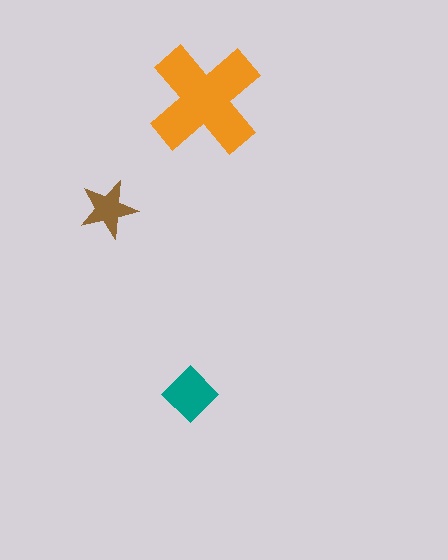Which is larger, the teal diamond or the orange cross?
The orange cross.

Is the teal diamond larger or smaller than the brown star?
Larger.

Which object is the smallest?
The brown star.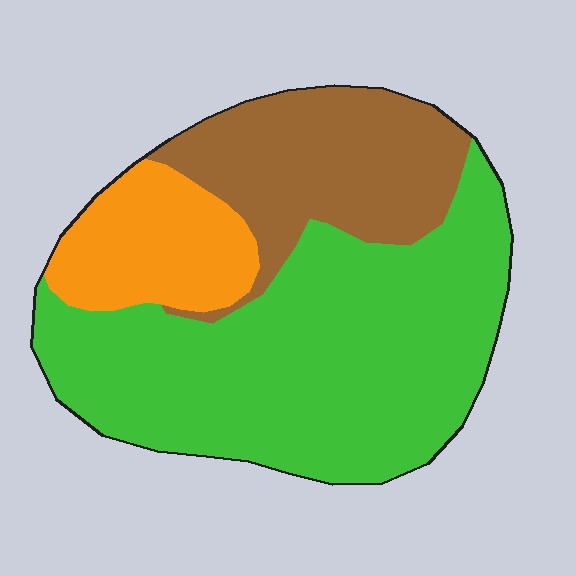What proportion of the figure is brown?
Brown covers 26% of the figure.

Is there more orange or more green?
Green.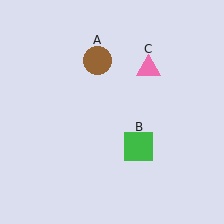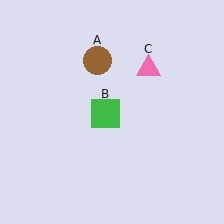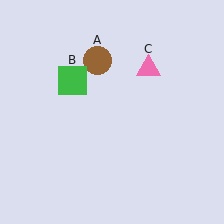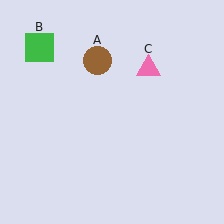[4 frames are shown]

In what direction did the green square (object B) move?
The green square (object B) moved up and to the left.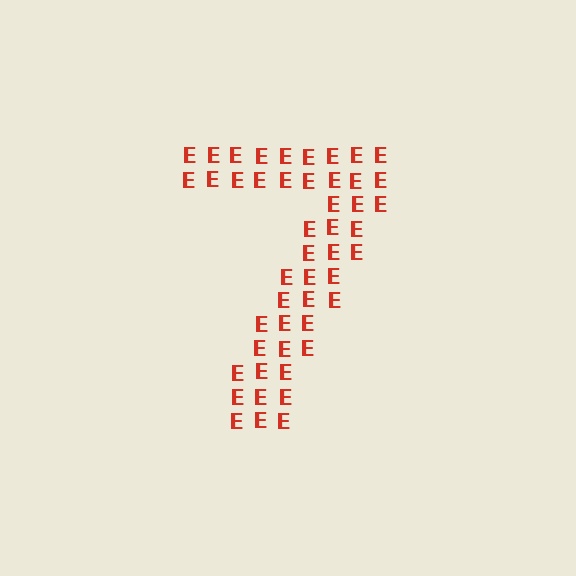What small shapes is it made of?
It is made of small letter E's.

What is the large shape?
The large shape is the digit 7.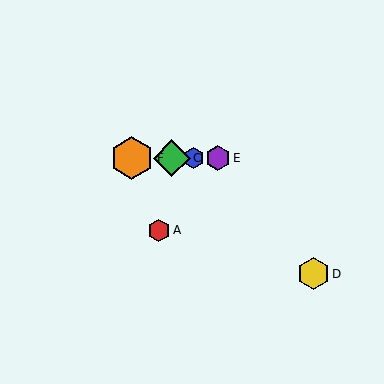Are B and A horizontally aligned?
No, B is at y≈158 and A is at y≈230.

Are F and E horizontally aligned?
Yes, both are at y≈158.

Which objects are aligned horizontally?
Objects B, C, E, F are aligned horizontally.